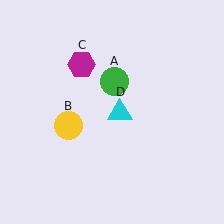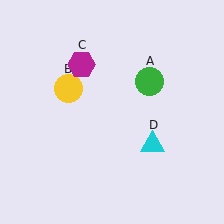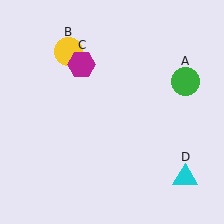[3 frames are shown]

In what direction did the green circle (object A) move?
The green circle (object A) moved right.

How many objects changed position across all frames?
3 objects changed position: green circle (object A), yellow circle (object B), cyan triangle (object D).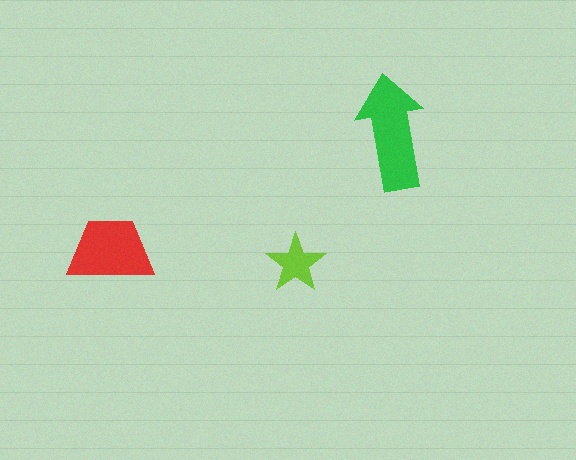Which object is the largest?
The green arrow.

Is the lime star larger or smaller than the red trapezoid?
Smaller.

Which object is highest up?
The green arrow is topmost.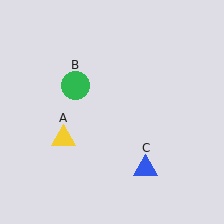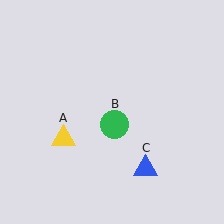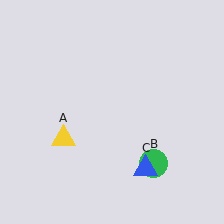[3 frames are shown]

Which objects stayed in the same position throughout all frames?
Yellow triangle (object A) and blue triangle (object C) remained stationary.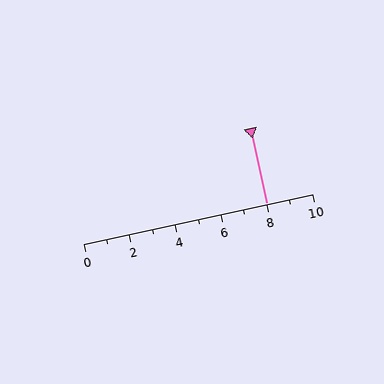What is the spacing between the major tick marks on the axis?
The major ticks are spaced 2 apart.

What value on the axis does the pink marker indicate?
The marker indicates approximately 8.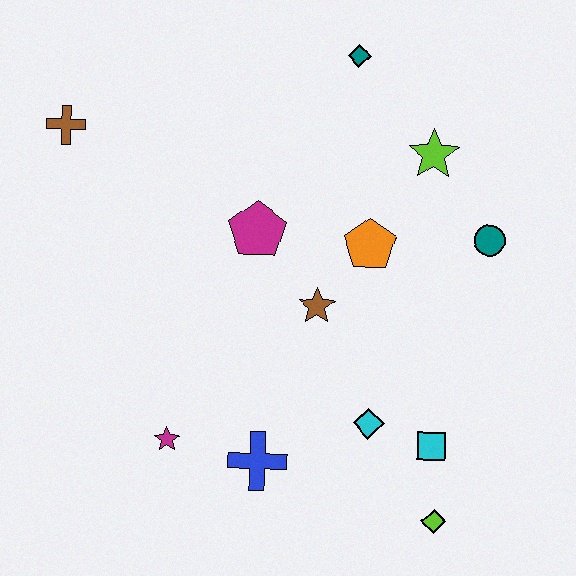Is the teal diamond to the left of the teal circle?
Yes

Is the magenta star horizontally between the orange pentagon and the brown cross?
Yes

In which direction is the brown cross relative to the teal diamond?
The brown cross is to the left of the teal diamond.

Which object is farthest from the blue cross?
The teal diamond is farthest from the blue cross.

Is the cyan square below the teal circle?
Yes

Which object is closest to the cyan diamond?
The cyan square is closest to the cyan diamond.